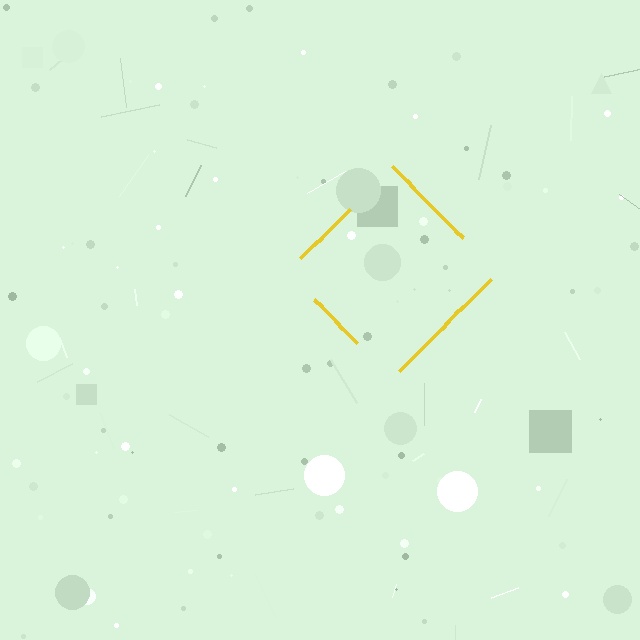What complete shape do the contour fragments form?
The contour fragments form a diamond.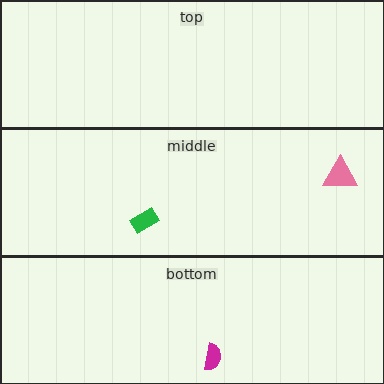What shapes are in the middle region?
The pink triangle, the green rectangle.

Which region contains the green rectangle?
The middle region.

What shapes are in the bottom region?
The magenta semicircle.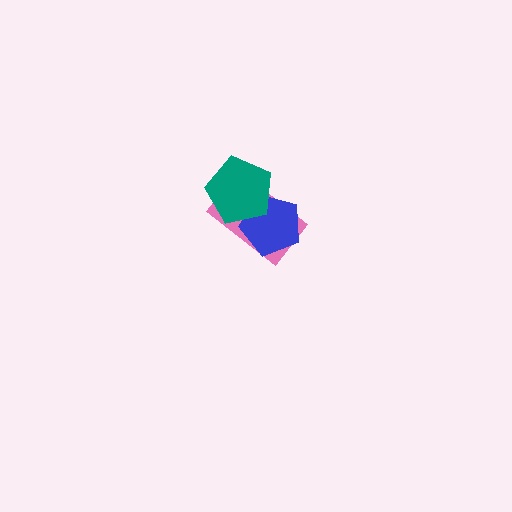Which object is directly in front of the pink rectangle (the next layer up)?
The blue pentagon is directly in front of the pink rectangle.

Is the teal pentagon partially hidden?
No, no other shape covers it.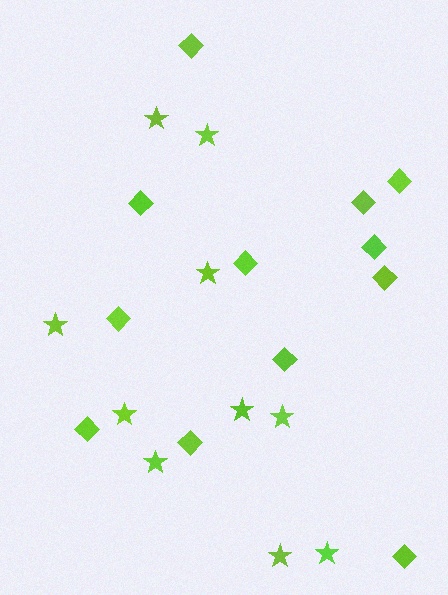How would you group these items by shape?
There are 2 groups: one group of stars (10) and one group of diamonds (12).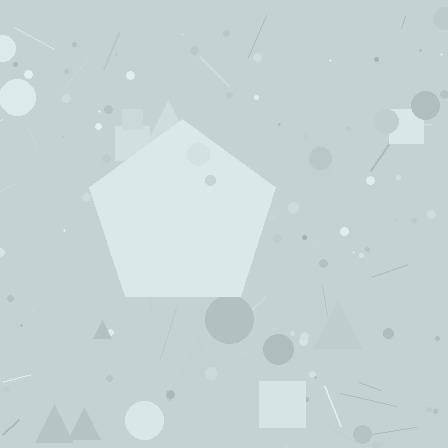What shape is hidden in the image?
A pentagon is hidden in the image.